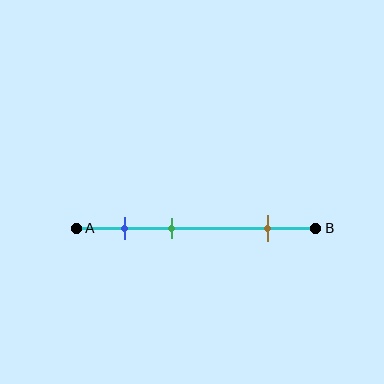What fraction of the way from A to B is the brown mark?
The brown mark is approximately 80% (0.8) of the way from A to B.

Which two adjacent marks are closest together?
The blue and green marks are the closest adjacent pair.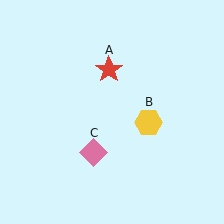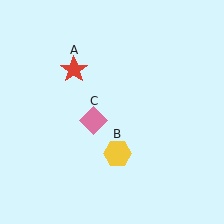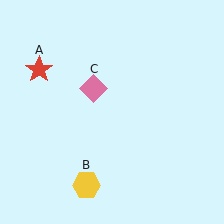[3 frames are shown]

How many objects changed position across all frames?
3 objects changed position: red star (object A), yellow hexagon (object B), pink diamond (object C).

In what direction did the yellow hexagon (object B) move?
The yellow hexagon (object B) moved down and to the left.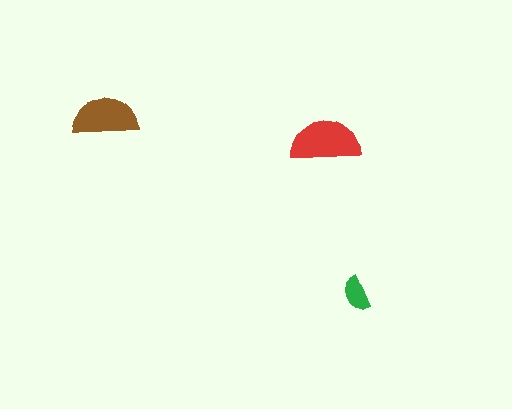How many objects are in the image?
There are 3 objects in the image.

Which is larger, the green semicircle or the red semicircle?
The red one.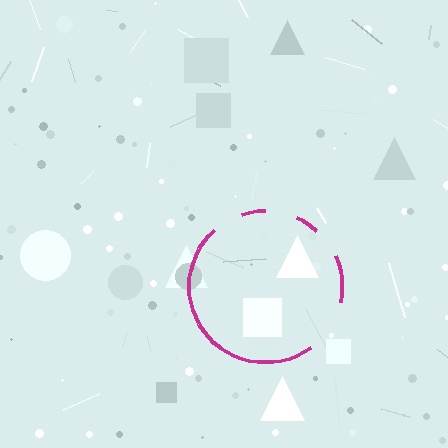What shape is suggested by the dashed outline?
The dashed outline suggests a circle.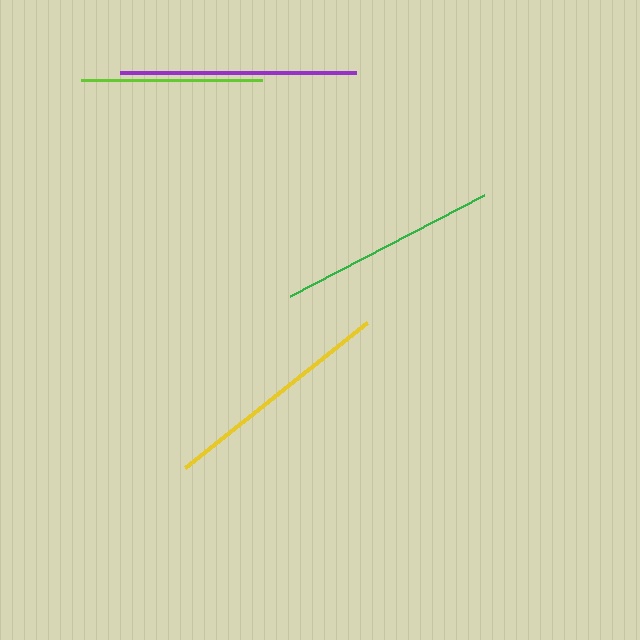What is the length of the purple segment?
The purple segment is approximately 236 pixels long.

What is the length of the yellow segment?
The yellow segment is approximately 232 pixels long.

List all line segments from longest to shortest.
From longest to shortest: purple, yellow, green, lime.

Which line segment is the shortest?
The lime line is the shortest at approximately 182 pixels.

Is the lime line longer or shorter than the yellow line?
The yellow line is longer than the lime line.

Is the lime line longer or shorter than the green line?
The green line is longer than the lime line.